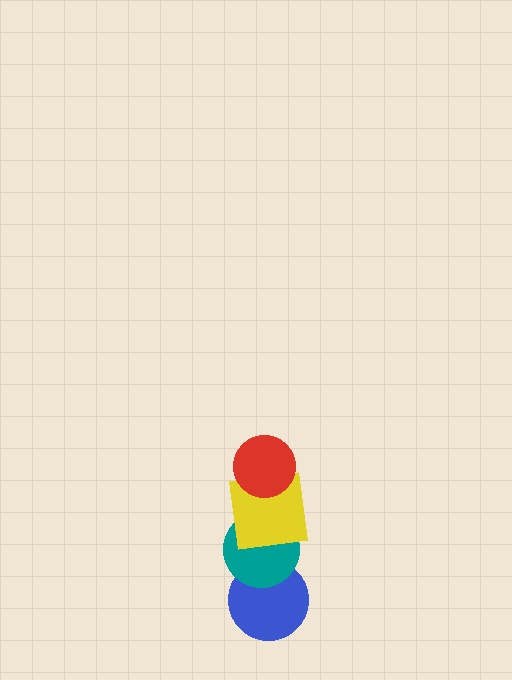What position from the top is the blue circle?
The blue circle is 4th from the top.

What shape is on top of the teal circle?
The yellow square is on top of the teal circle.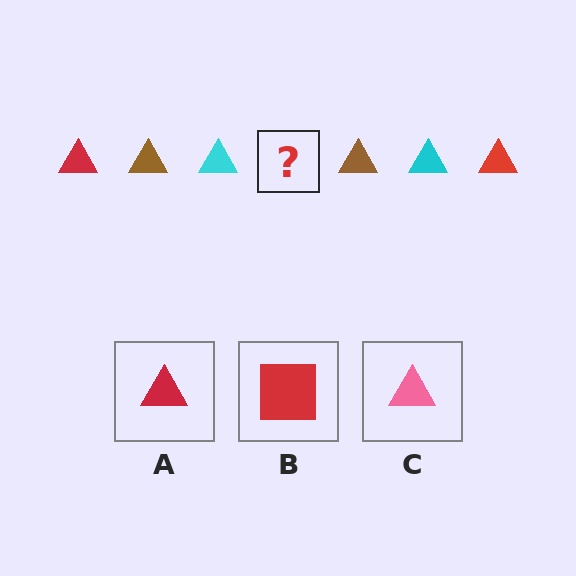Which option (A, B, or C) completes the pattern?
A.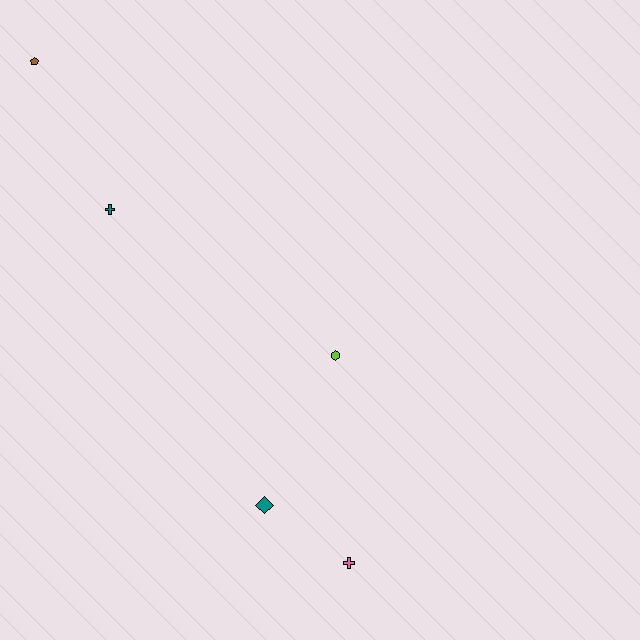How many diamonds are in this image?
There is 1 diamond.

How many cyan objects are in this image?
There are no cyan objects.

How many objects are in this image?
There are 5 objects.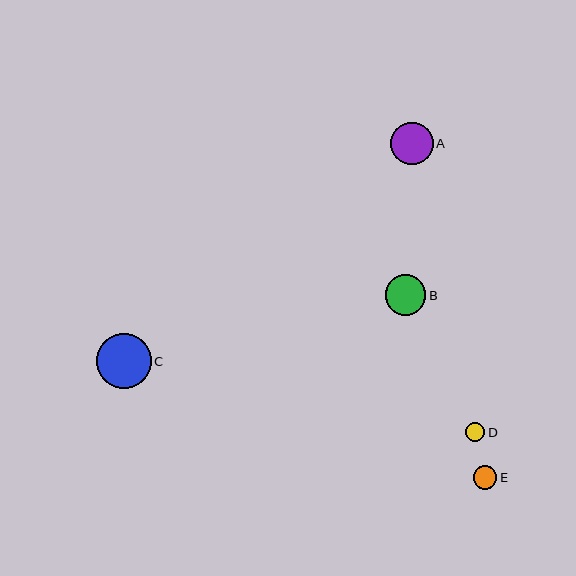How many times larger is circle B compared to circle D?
Circle B is approximately 2.1 times the size of circle D.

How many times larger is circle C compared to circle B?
Circle C is approximately 1.4 times the size of circle B.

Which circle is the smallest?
Circle D is the smallest with a size of approximately 19 pixels.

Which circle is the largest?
Circle C is the largest with a size of approximately 55 pixels.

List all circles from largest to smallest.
From largest to smallest: C, A, B, E, D.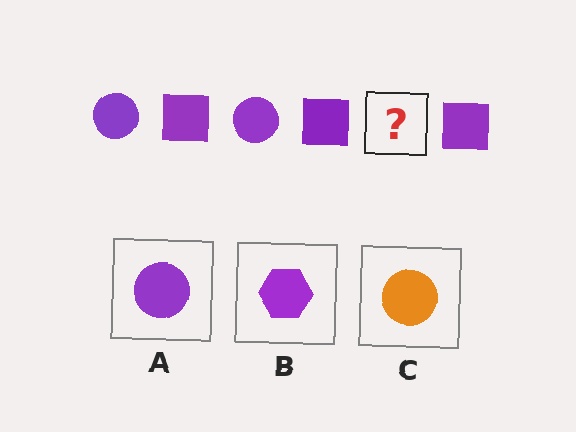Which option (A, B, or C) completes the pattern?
A.